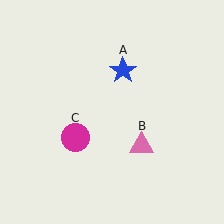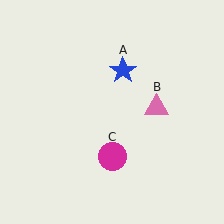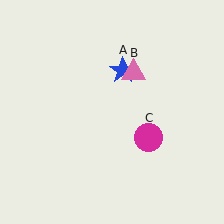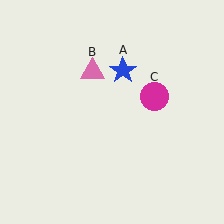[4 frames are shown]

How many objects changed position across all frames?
2 objects changed position: pink triangle (object B), magenta circle (object C).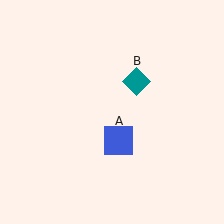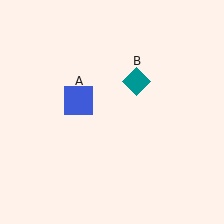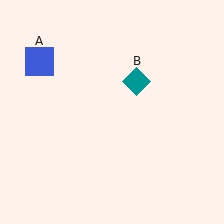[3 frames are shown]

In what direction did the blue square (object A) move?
The blue square (object A) moved up and to the left.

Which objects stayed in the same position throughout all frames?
Teal diamond (object B) remained stationary.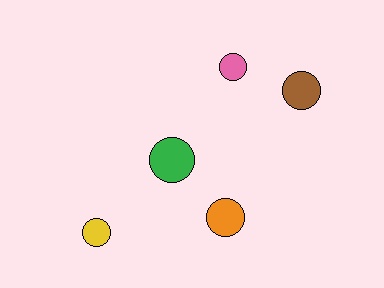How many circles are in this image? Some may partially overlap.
There are 5 circles.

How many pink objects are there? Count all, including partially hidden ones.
There is 1 pink object.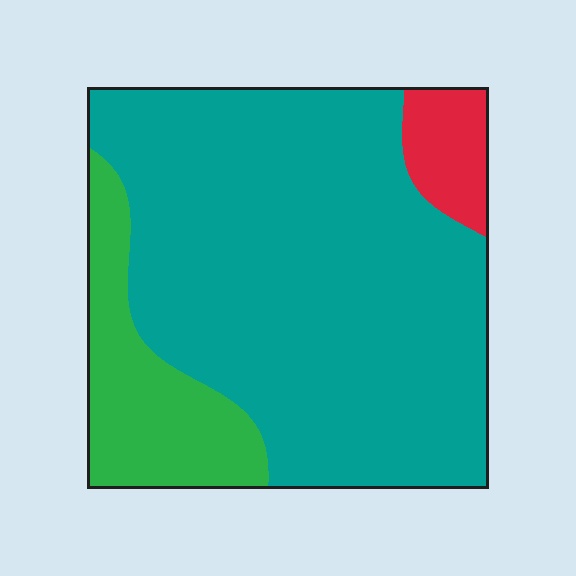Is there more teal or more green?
Teal.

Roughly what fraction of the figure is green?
Green takes up about one sixth (1/6) of the figure.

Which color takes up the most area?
Teal, at roughly 75%.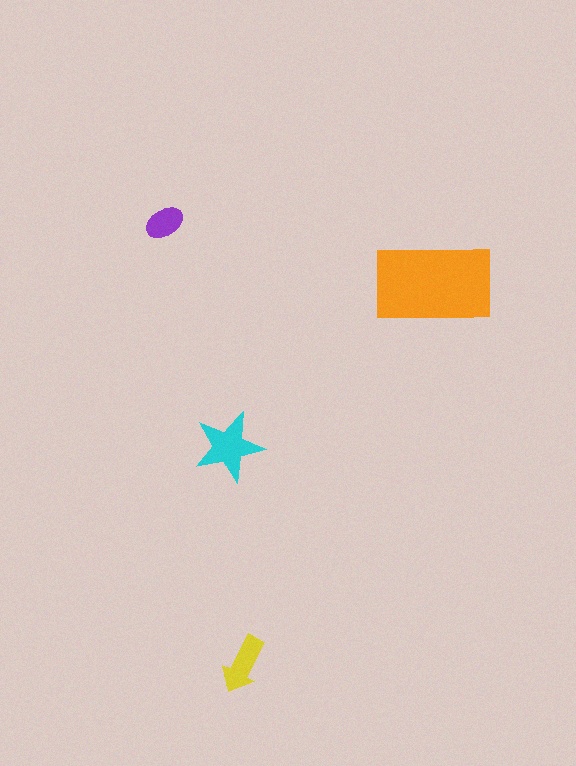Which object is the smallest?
The purple ellipse.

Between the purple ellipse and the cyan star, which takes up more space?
The cyan star.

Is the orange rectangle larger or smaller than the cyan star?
Larger.